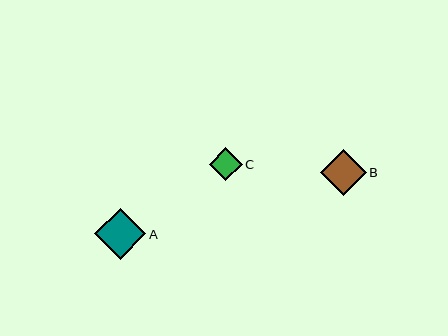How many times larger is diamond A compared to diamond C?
Diamond A is approximately 1.5 times the size of diamond C.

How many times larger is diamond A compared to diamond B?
Diamond A is approximately 1.1 times the size of diamond B.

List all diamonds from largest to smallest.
From largest to smallest: A, B, C.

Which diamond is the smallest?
Diamond C is the smallest with a size of approximately 33 pixels.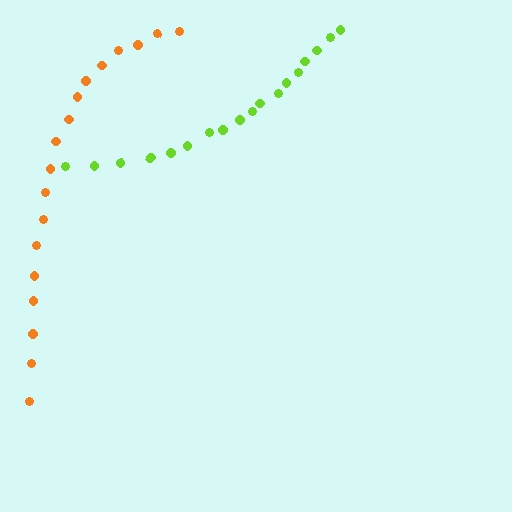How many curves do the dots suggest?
There are 2 distinct paths.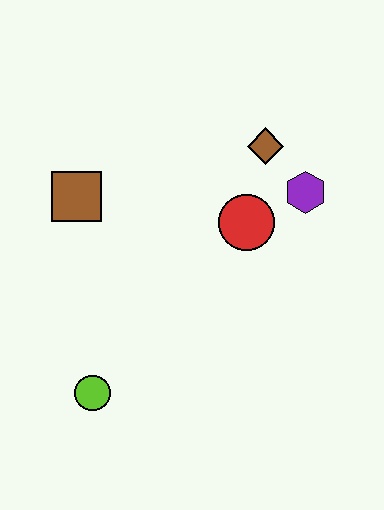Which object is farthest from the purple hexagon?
The lime circle is farthest from the purple hexagon.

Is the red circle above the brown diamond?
No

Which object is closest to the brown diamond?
The purple hexagon is closest to the brown diamond.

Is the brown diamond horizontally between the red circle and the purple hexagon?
Yes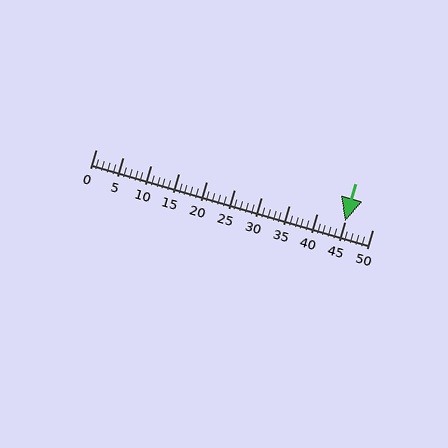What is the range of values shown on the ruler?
The ruler shows values from 0 to 50.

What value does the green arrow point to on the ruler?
The green arrow points to approximately 45.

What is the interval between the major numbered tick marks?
The major tick marks are spaced 5 units apart.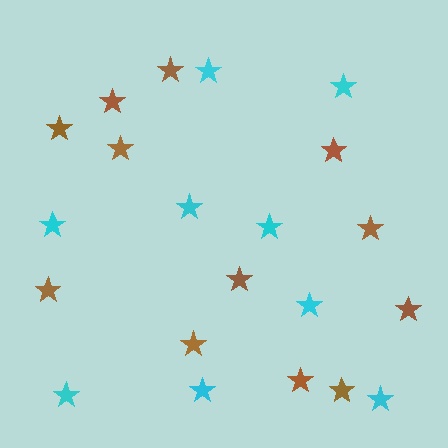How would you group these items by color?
There are 2 groups: one group of cyan stars (9) and one group of brown stars (12).